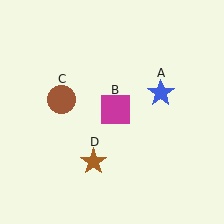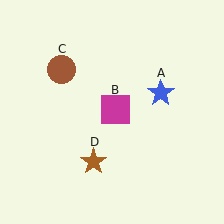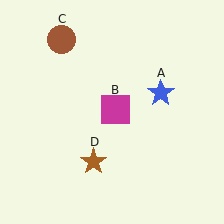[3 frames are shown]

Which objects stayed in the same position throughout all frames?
Blue star (object A) and magenta square (object B) and brown star (object D) remained stationary.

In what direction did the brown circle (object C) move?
The brown circle (object C) moved up.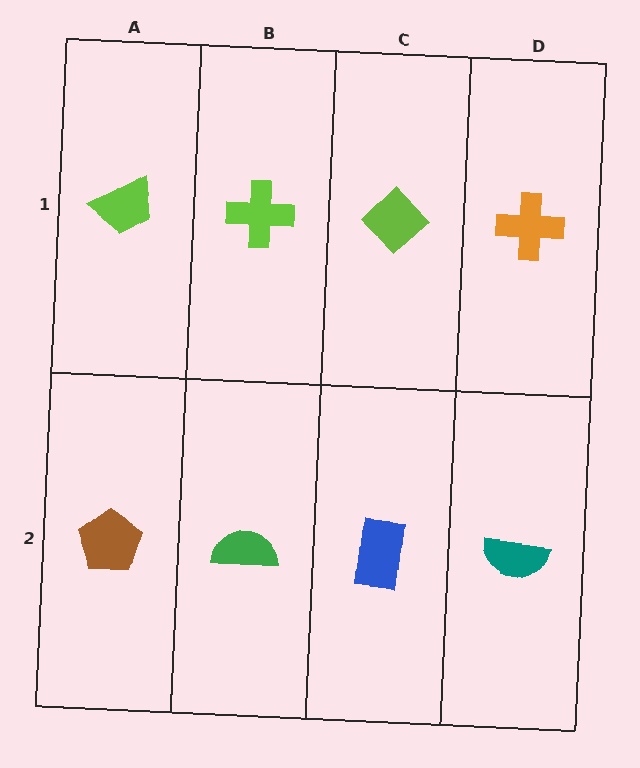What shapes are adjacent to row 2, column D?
An orange cross (row 1, column D), a blue rectangle (row 2, column C).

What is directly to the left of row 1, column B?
A lime trapezoid.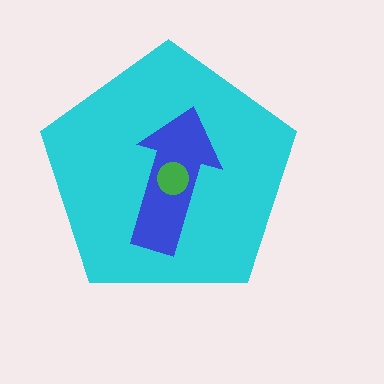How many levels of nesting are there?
3.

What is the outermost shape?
The cyan pentagon.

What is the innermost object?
The green circle.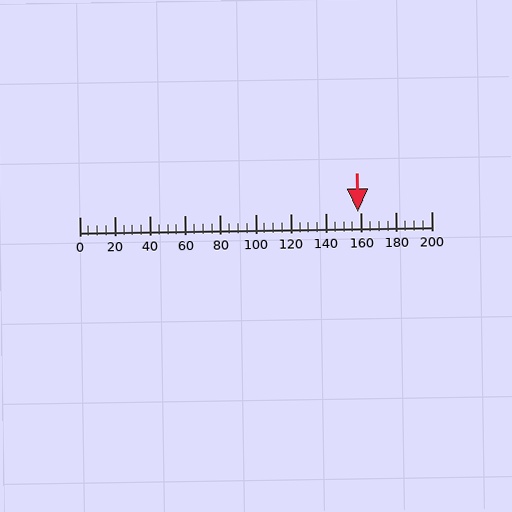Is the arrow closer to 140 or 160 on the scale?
The arrow is closer to 160.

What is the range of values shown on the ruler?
The ruler shows values from 0 to 200.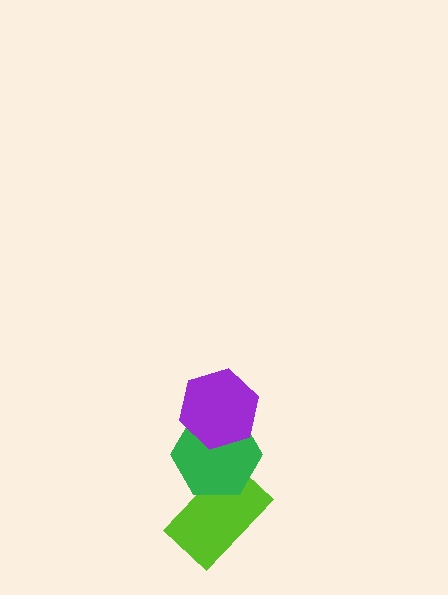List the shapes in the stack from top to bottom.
From top to bottom: the purple hexagon, the green hexagon, the lime rectangle.